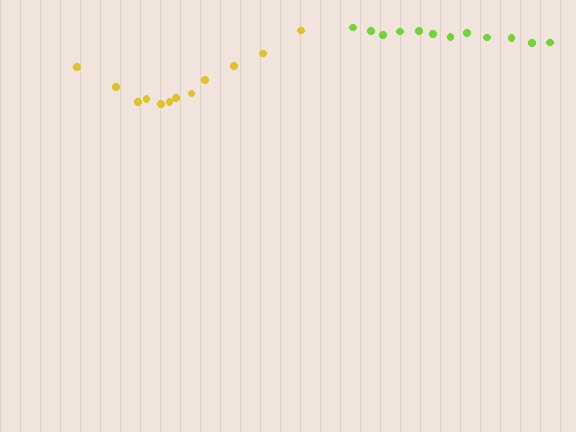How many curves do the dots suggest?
There are 2 distinct paths.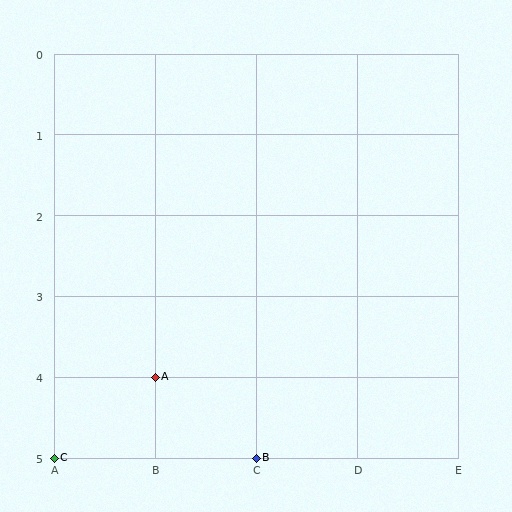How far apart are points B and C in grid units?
Points B and C are 2 columns apart.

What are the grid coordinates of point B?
Point B is at grid coordinates (C, 5).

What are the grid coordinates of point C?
Point C is at grid coordinates (A, 5).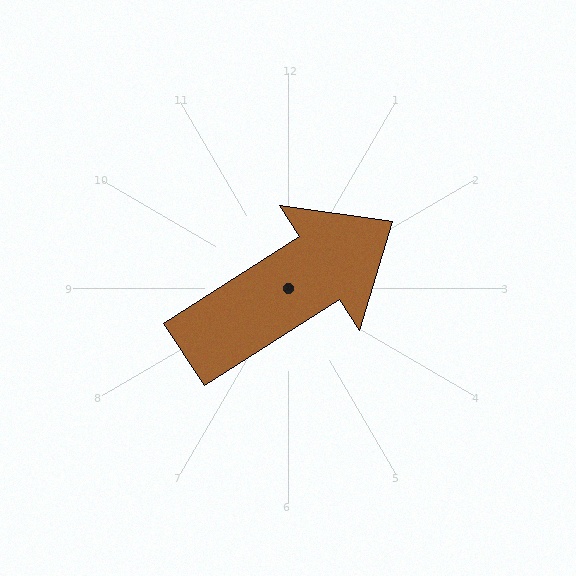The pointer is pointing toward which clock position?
Roughly 2 o'clock.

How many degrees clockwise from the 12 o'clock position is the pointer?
Approximately 57 degrees.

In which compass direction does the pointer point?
Northeast.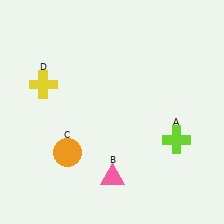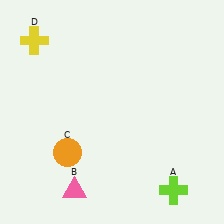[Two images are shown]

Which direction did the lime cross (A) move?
The lime cross (A) moved down.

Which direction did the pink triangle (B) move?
The pink triangle (B) moved left.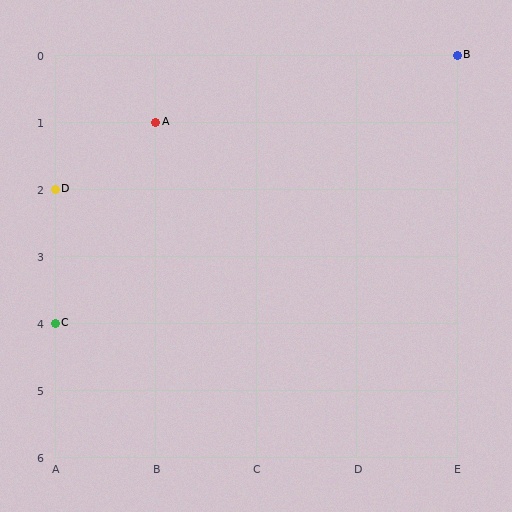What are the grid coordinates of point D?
Point D is at grid coordinates (A, 2).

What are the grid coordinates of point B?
Point B is at grid coordinates (E, 0).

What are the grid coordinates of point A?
Point A is at grid coordinates (B, 1).